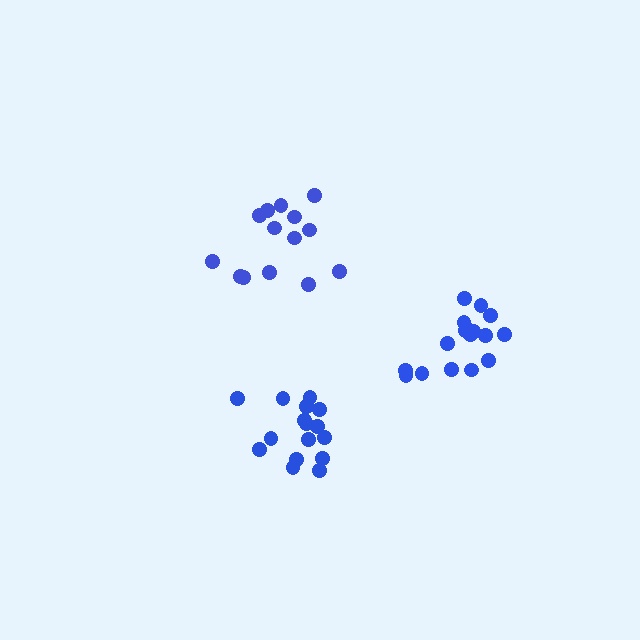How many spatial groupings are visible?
There are 3 spatial groupings.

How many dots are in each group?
Group 1: 16 dots, Group 2: 17 dots, Group 3: 14 dots (47 total).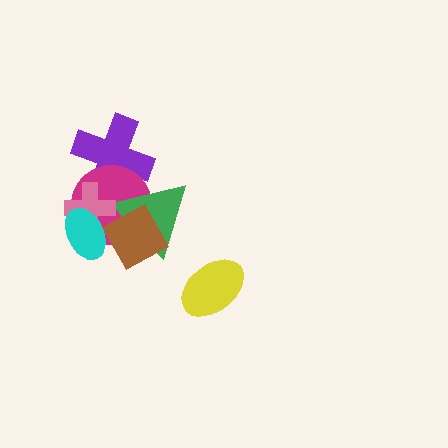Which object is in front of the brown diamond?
The cyan ellipse is in front of the brown diamond.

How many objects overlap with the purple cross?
3 objects overlap with the purple cross.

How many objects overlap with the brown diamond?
3 objects overlap with the brown diamond.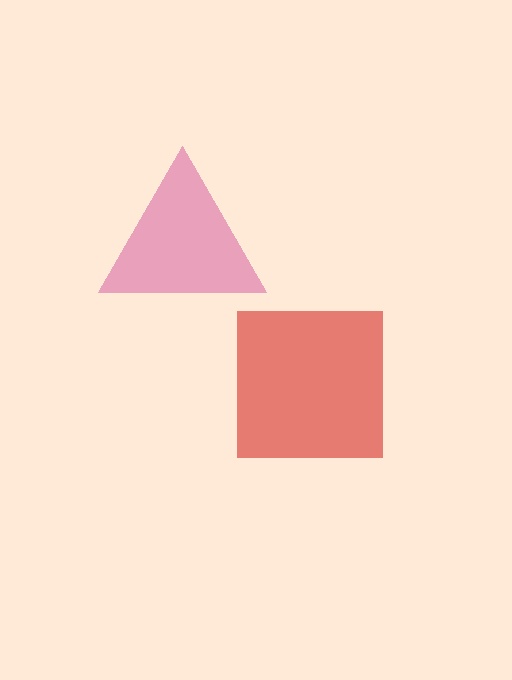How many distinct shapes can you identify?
There are 2 distinct shapes: a red square, a magenta triangle.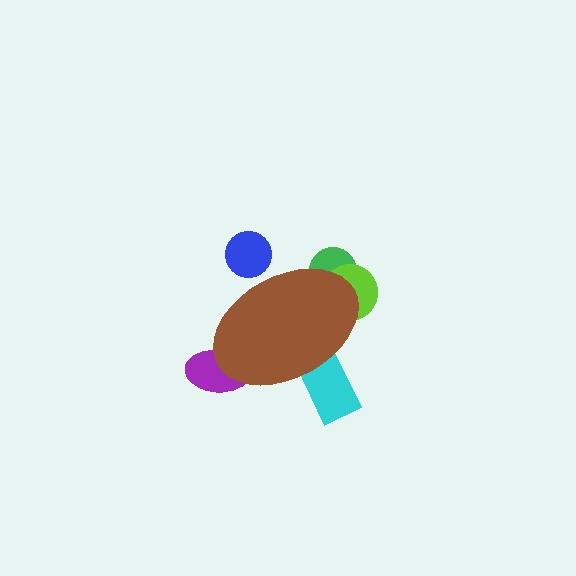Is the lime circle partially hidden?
Yes, the lime circle is partially hidden behind the brown ellipse.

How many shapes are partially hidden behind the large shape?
5 shapes are partially hidden.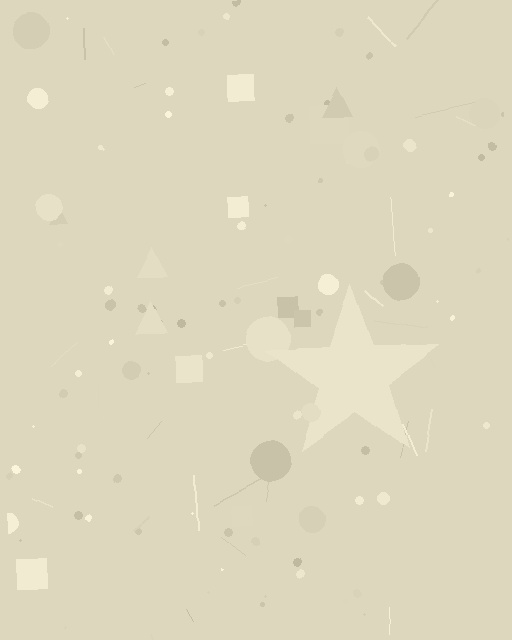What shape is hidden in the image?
A star is hidden in the image.